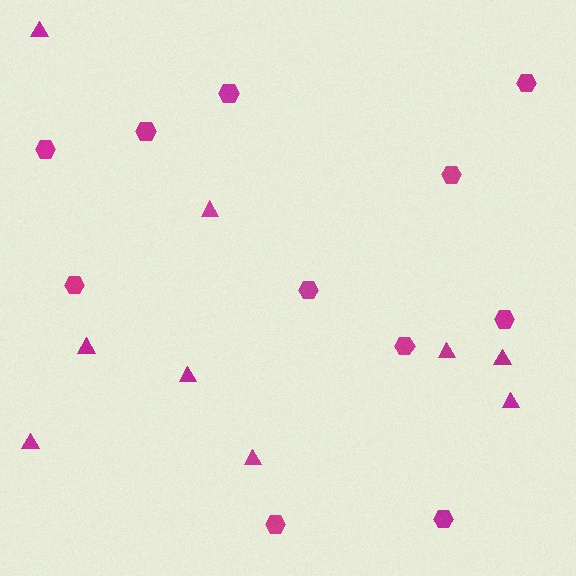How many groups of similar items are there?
There are 2 groups: one group of triangles (9) and one group of hexagons (11).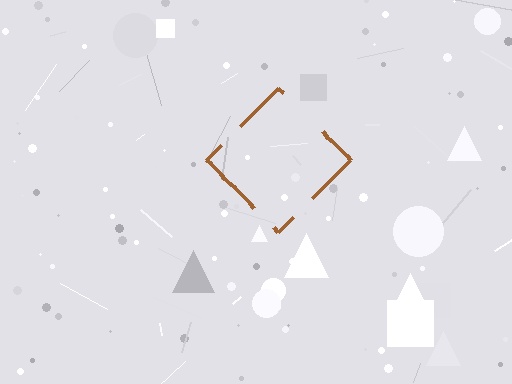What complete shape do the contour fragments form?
The contour fragments form a diamond.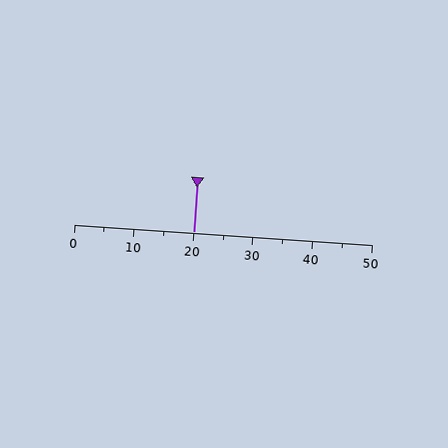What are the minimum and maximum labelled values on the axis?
The axis runs from 0 to 50.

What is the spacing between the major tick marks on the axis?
The major ticks are spaced 10 apart.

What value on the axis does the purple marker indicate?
The marker indicates approximately 20.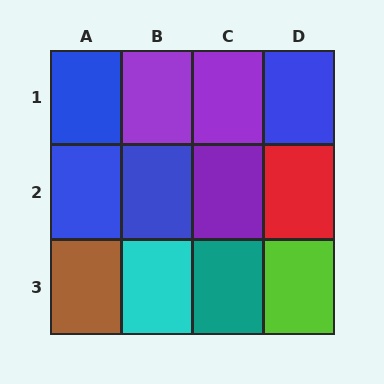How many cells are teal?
1 cell is teal.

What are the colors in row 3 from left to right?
Brown, cyan, teal, lime.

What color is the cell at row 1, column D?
Blue.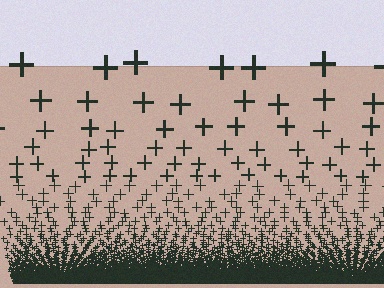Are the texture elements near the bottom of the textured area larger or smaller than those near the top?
Smaller. The gradient is inverted — elements near the bottom are smaller and denser.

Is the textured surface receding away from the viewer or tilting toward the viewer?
The surface appears to tilt toward the viewer. Texture elements get larger and sparser toward the top.